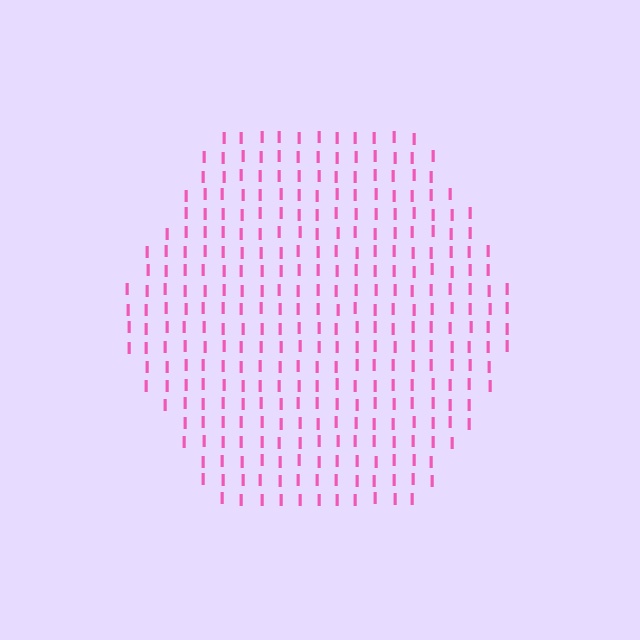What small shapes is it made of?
It is made of small letter I's.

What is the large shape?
The large shape is a hexagon.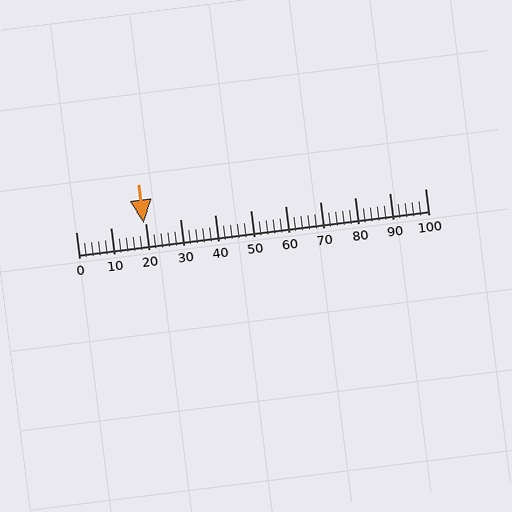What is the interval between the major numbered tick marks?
The major tick marks are spaced 10 units apart.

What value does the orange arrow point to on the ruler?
The orange arrow points to approximately 20.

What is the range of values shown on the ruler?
The ruler shows values from 0 to 100.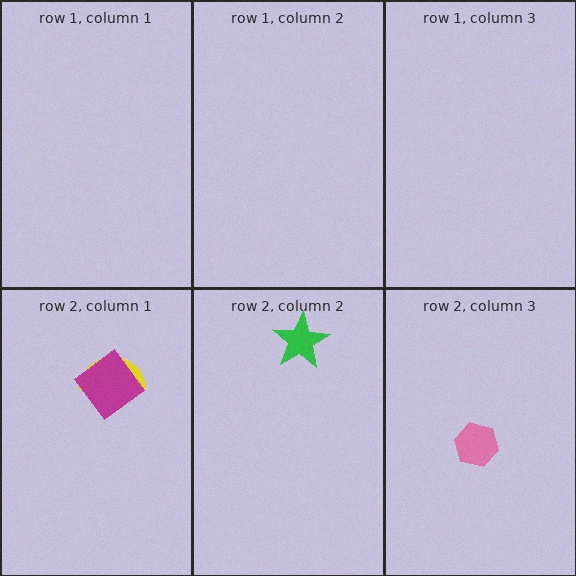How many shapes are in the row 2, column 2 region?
1.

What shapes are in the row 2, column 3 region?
The pink hexagon.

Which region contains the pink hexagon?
The row 2, column 3 region.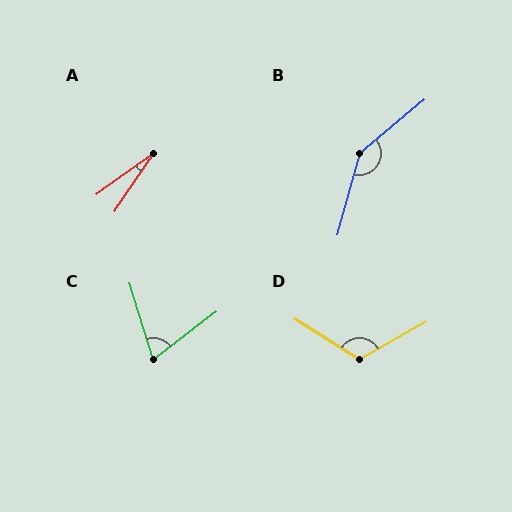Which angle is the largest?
B, at approximately 145 degrees.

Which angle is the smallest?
A, at approximately 20 degrees.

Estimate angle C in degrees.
Approximately 70 degrees.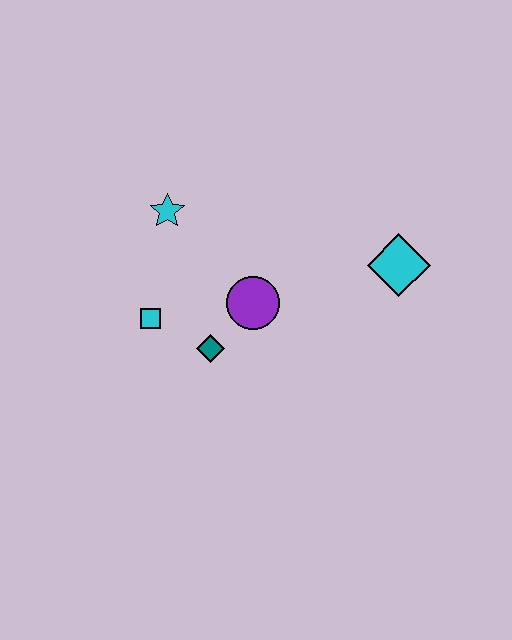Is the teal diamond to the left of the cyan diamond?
Yes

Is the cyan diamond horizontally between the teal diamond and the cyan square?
No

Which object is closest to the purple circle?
The teal diamond is closest to the purple circle.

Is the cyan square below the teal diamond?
No